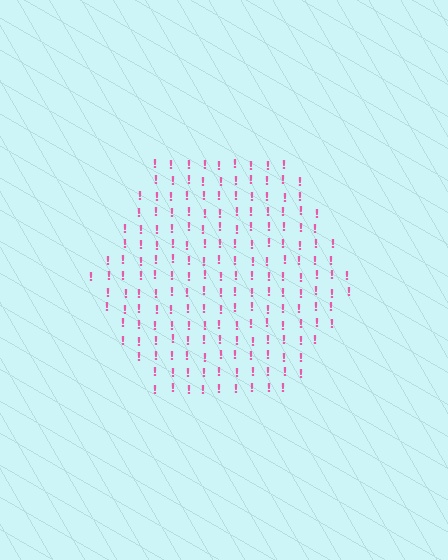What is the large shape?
The large shape is a hexagon.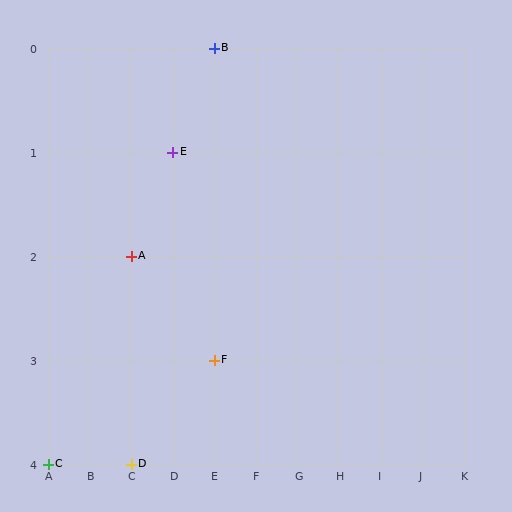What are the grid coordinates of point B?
Point B is at grid coordinates (E, 0).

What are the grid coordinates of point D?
Point D is at grid coordinates (C, 4).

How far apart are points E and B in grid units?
Points E and B are 1 column and 1 row apart (about 1.4 grid units diagonally).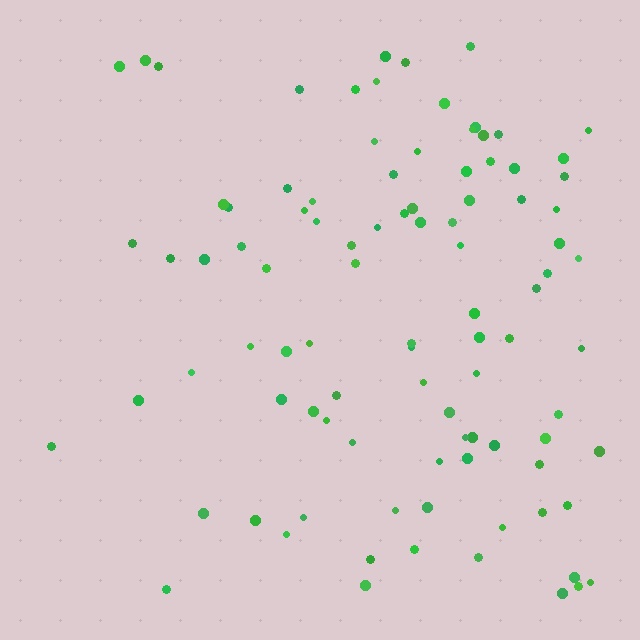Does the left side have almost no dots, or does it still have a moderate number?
Still a moderate number, just noticeably fewer than the right.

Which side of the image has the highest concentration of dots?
The right.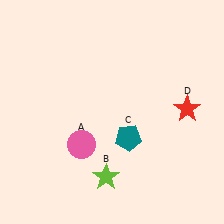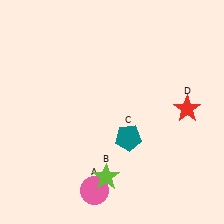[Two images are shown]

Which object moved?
The pink circle (A) moved down.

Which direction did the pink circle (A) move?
The pink circle (A) moved down.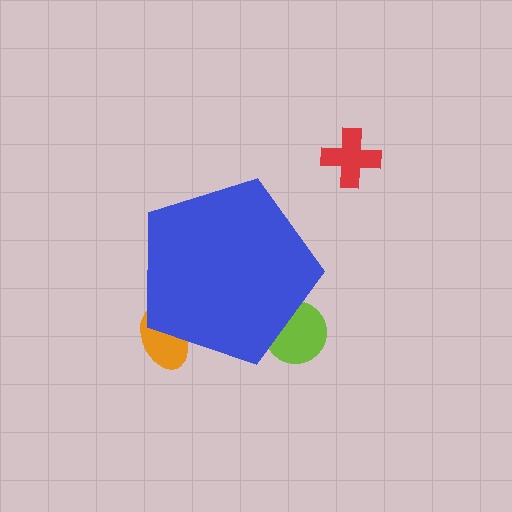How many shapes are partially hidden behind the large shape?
2 shapes are partially hidden.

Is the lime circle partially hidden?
Yes, the lime circle is partially hidden behind the blue pentagon.